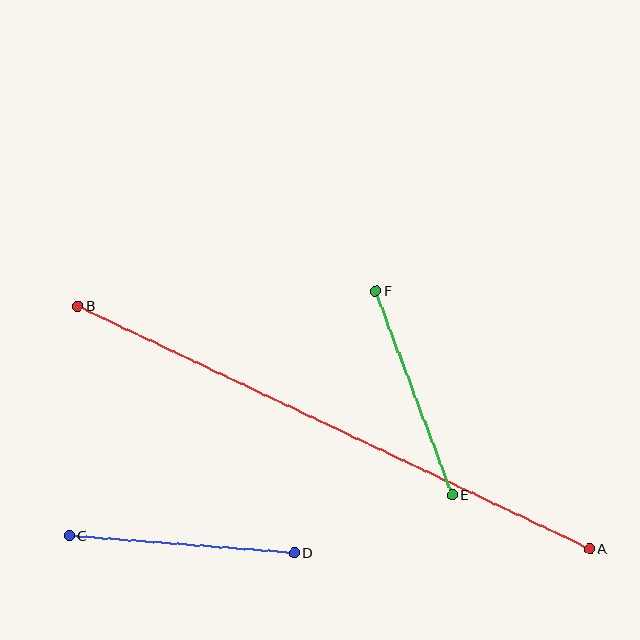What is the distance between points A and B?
The distance is approximately 566 pixels.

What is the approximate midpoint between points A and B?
The midpoint is at approximately (334, 428) pixels.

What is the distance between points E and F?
The distance is approximately 218 pixels.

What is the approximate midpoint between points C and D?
The midpoint is at approximately (182, 545) pixels.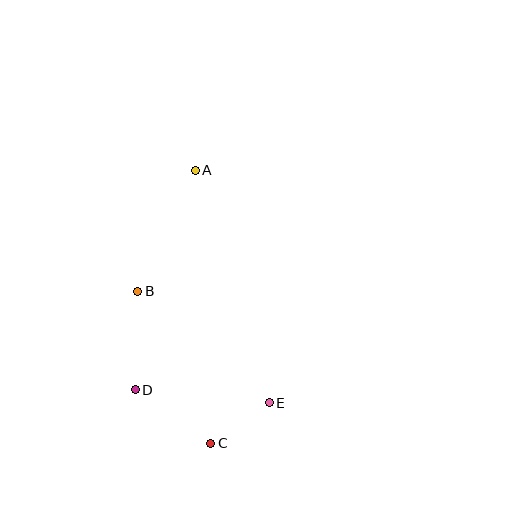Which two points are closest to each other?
Points C and E are closest to each other.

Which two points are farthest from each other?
Points A and C are farthest from each other.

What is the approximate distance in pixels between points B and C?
The distance between B and C is approximately 169 pixels.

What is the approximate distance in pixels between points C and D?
The distance between C and D is approximately 93 pixels.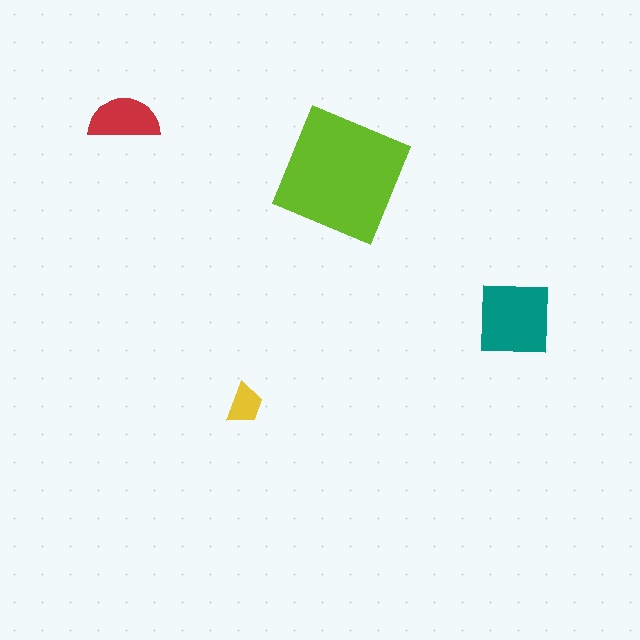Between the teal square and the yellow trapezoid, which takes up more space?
The teal square.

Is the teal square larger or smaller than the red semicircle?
Larger.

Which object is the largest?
The lime square.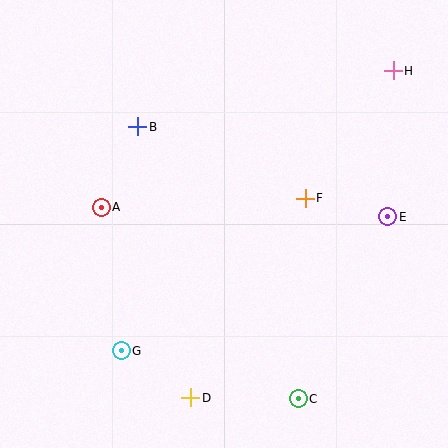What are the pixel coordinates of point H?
Point H is at (393, 71).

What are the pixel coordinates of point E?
Point E is at (388, 217).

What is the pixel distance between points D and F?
The distance between D and F is 230 pixels.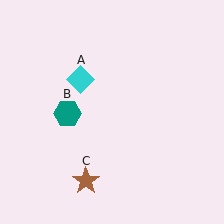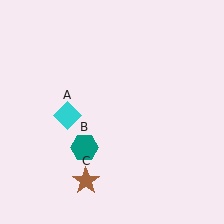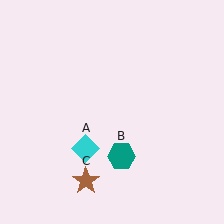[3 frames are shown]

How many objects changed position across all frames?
2 objects changed position: cyan diamond (object A), teal hexagon (object B).